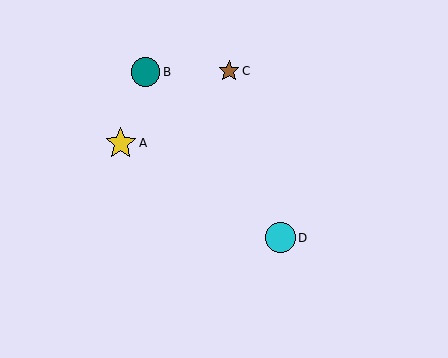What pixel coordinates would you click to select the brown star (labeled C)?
Click at (229, 71) to select the brown star C.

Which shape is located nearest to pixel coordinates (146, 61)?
The teal circle (labeled B) at (145, 72) is nearest to that location.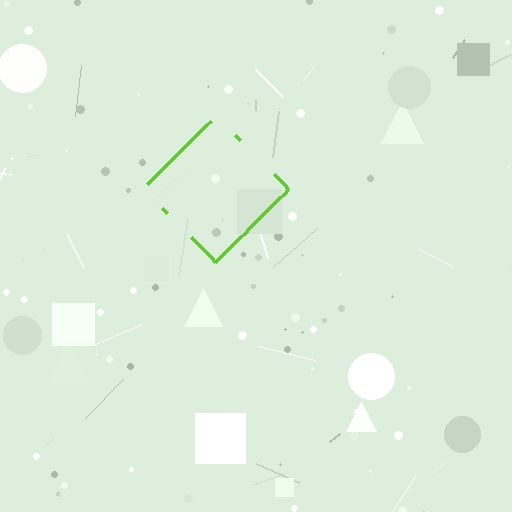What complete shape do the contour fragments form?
The contour fragments form a diamond.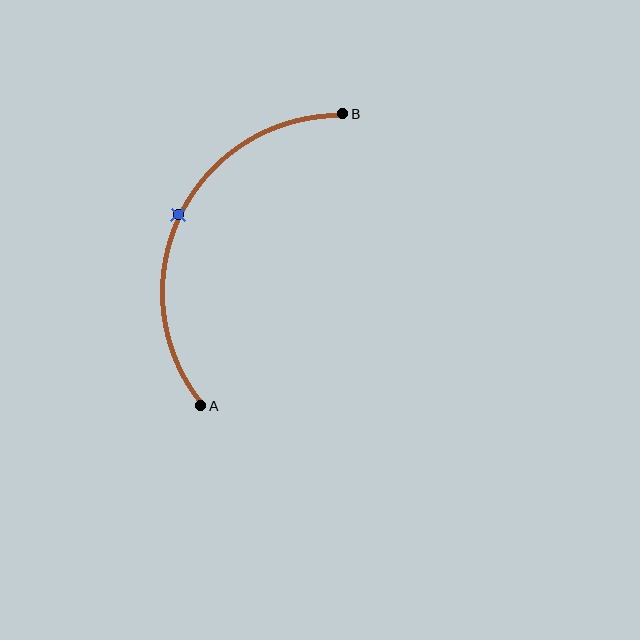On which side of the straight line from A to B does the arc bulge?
The arc bulges to the left of the straight line connecting A and B.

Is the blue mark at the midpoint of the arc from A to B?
Yes. The blue mark lies on the arc at equal arc-length from both A and B — it is the arc midpoint.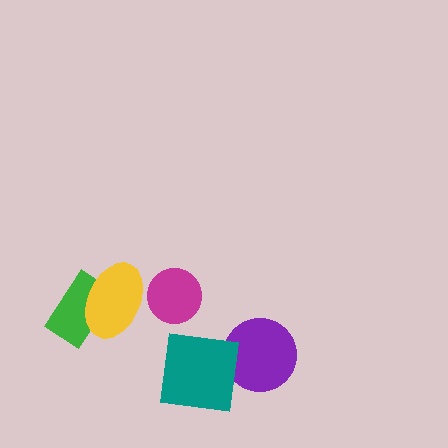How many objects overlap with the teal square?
1 object overlaps with the teal square.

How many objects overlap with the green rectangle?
1 object overlaps with the green rectangle.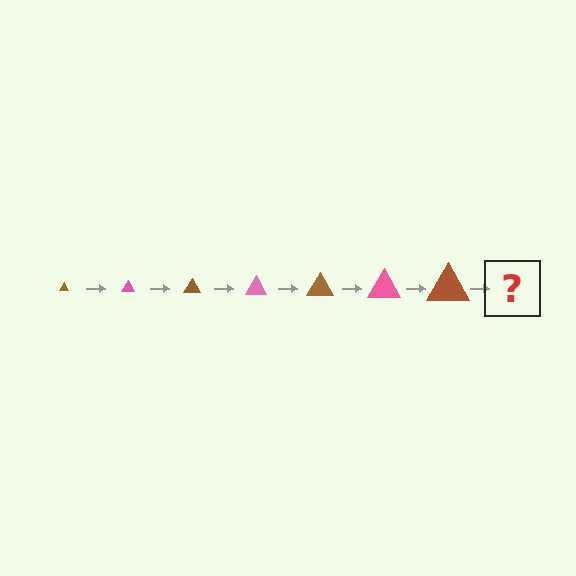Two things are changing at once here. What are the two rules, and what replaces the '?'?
The two rules are that the triangle grows larger each step and the color cycles through brown and pink. The '?' should be a pink triangle, larger than the previous one.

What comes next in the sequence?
The next element should be a pink triangle, larger than the previous one.